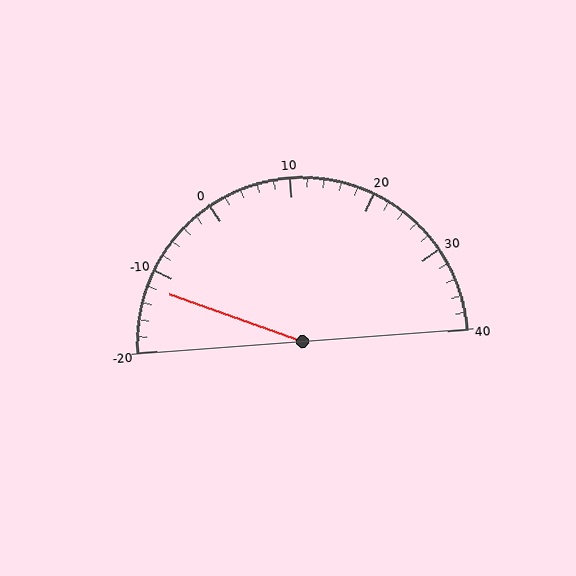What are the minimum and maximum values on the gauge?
The gauge ranges from -20 to 40.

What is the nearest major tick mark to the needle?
The nearest major tick mark is -10.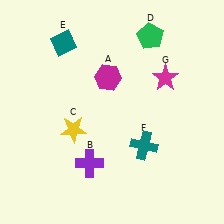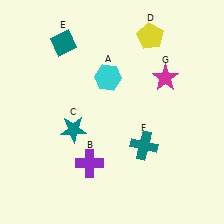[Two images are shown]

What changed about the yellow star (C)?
In Image 1, C is yellow. In Image 2, it changed to teal.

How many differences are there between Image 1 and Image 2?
There are 3 differences between the two images.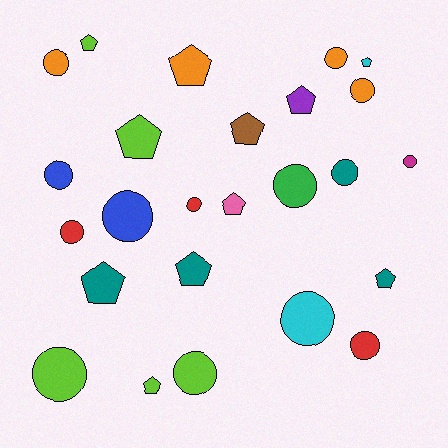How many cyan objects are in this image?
There are 2 cyan objects.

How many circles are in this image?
There are 14 circles.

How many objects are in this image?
There are 25 objects.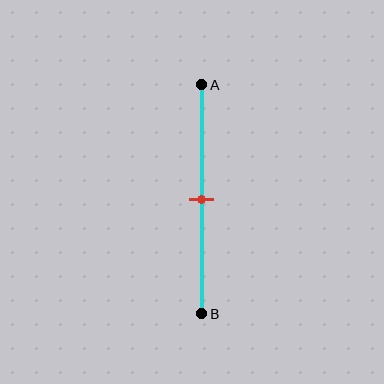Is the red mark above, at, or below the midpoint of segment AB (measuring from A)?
The red mark is approximately at the midpoint of segment AB.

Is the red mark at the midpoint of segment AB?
Yes, the mark is approximately at the midpoint.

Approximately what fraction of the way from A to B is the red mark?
The red mark is approximately 50% of the way from A to B.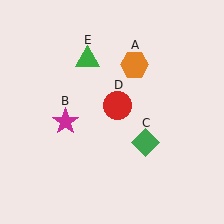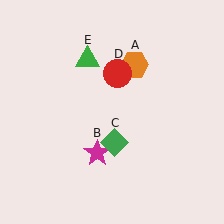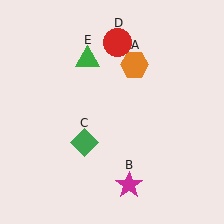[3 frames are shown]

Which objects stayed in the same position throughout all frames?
Orange hexagon (object A) and green triangle (object E) remained stationary.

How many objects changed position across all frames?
3 objects changed position: magenta star (object B), green diamond (object C), red circle (object D).